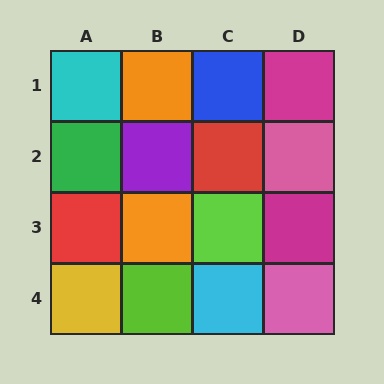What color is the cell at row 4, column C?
Cyan.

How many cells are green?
1 cell is green.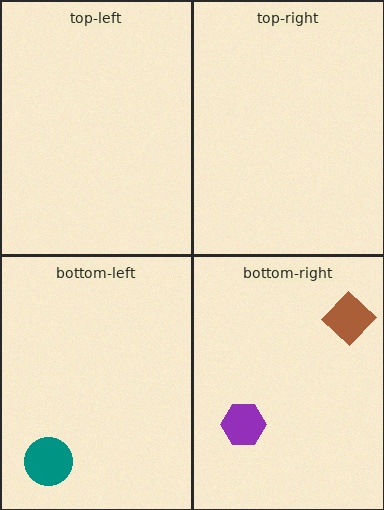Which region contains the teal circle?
The bottom-left region.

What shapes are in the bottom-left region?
The teal circle.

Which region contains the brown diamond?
The bottom-right region.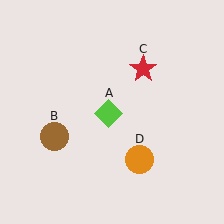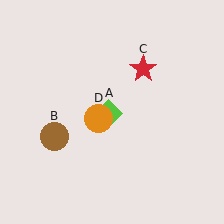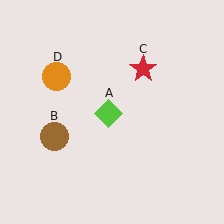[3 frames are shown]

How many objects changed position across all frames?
1 object changed position: orange circle (object D).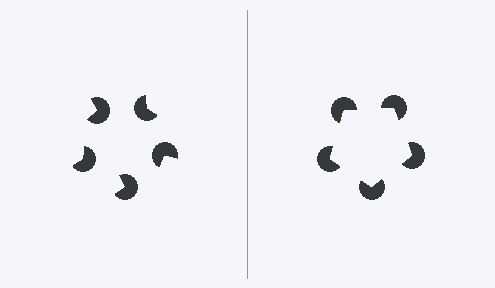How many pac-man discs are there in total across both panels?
10 — 5 on each side.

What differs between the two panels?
The pac-man discs are positioned identically on both sides; only the wedge orientations differ. On the right they align to a pentagon; on the left they are misaligned.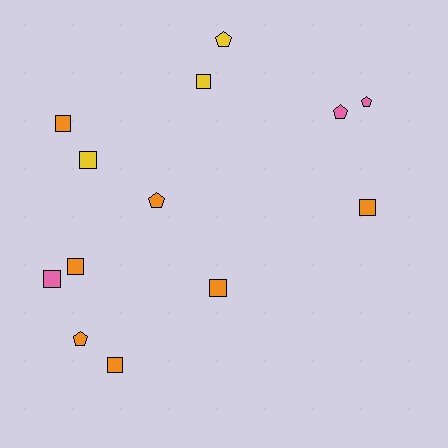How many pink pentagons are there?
There are 2 pink pentagons.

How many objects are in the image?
There are 13 objects.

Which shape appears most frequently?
Square, with 8 objects.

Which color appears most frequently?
Orange, with 7 objects.